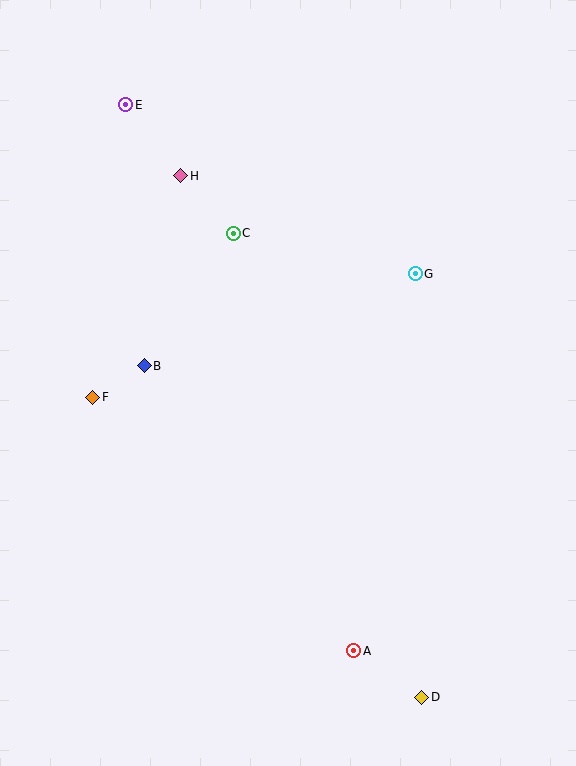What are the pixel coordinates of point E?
Point E is at (126, 105).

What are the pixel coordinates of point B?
Point B is at (144, 366).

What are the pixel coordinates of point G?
Point G is at (415, 274).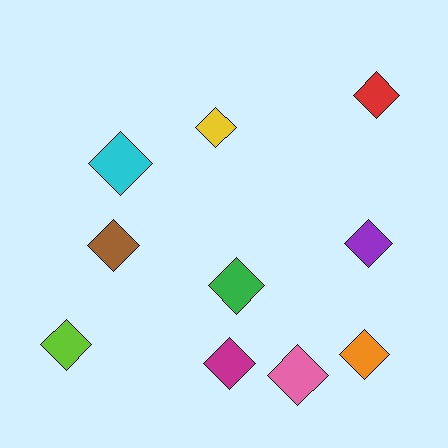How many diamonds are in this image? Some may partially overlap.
There are 10 diamonds.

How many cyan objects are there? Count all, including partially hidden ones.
There is 1 cyan object.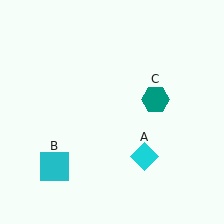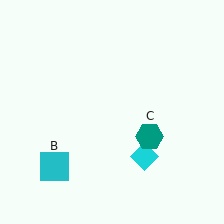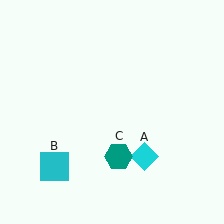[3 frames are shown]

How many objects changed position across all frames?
1 object changed position: teal hexagon (object C).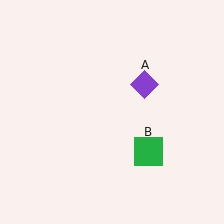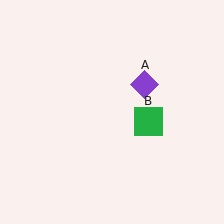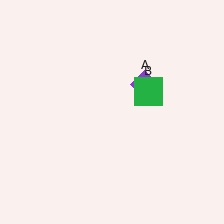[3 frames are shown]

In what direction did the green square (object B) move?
The green square (object B) moved up.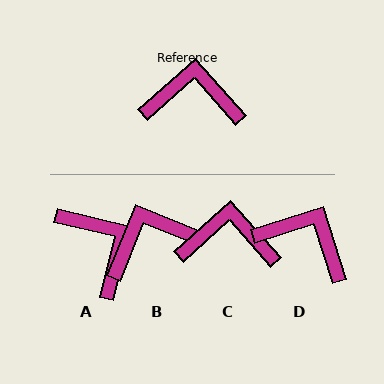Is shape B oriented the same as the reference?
No, it is off by about 27 degrees.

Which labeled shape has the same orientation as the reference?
C.